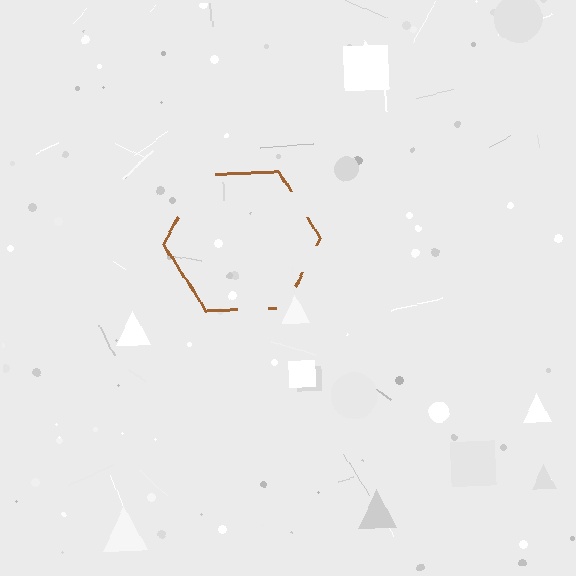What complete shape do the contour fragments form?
The contour fragments form a hexagon.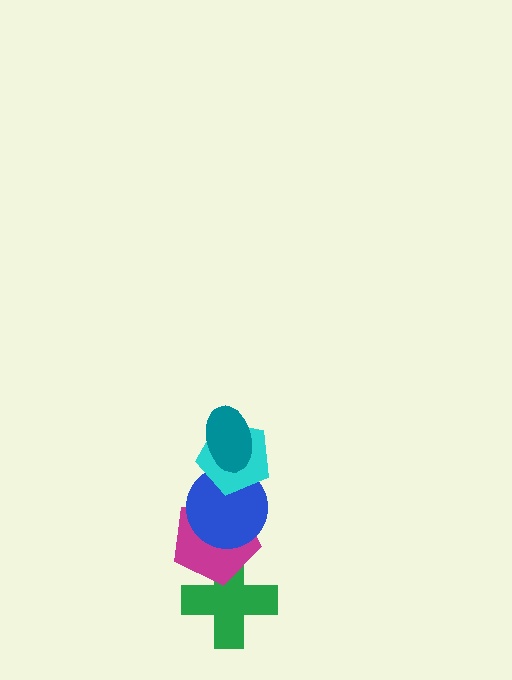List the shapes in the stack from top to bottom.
From top to bottom: the teal ellipse, the cyan pentagon, the blue circle, the magenta pentagon, the green cross.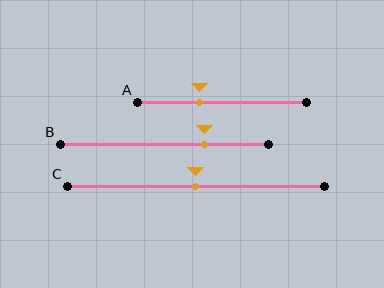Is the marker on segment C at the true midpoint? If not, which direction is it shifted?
Yes, the marker on segment C is at the true midpoint.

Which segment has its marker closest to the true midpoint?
Segment C has its marker closest to the true midpoint.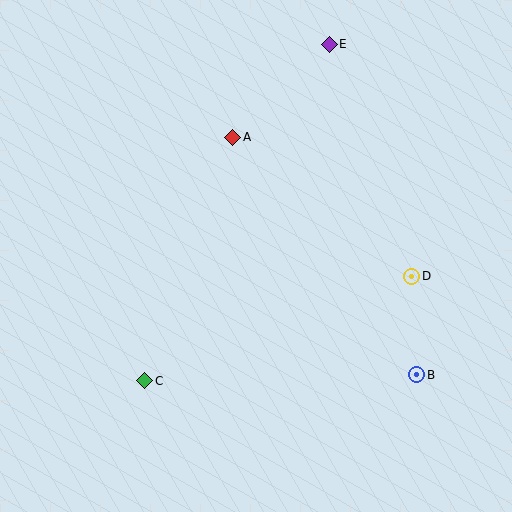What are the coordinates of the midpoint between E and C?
The midpoint between E and C is at (237, 212).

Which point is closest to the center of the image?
Point A at (233, 137) is closest to the center.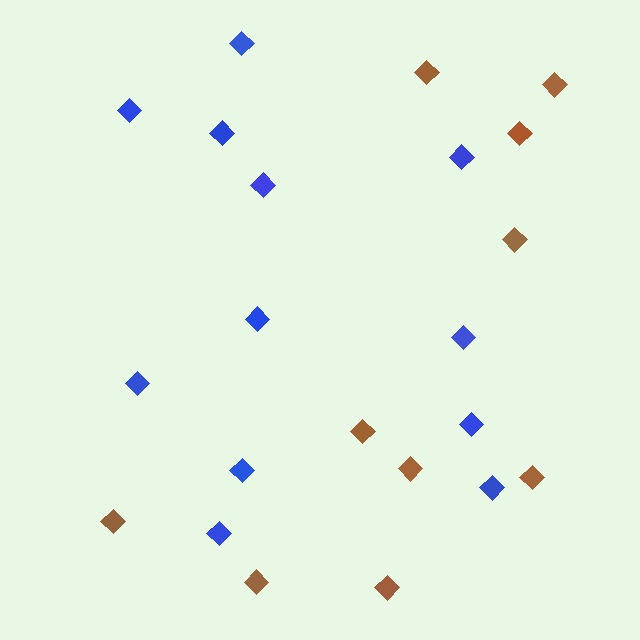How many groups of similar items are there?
There are 2 groups: one group of brown diamonds (10) and one group of blue diamonds (12).